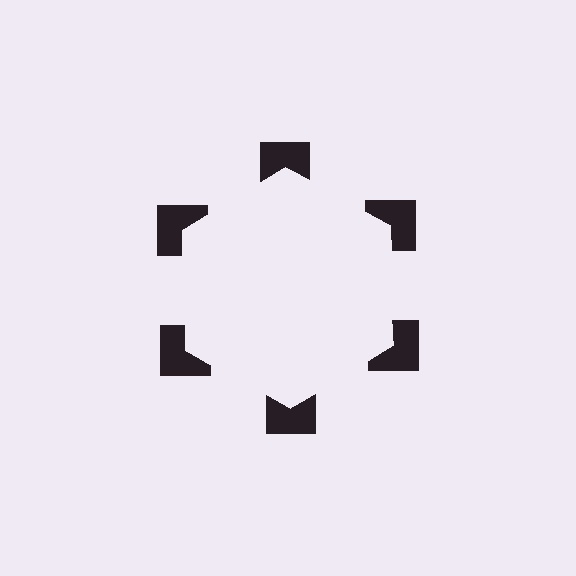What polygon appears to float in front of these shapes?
An illusory hexagon — its edges are inferred from the aligned wedge cuts in the notched squares, not physically drawn.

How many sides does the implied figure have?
6 sides.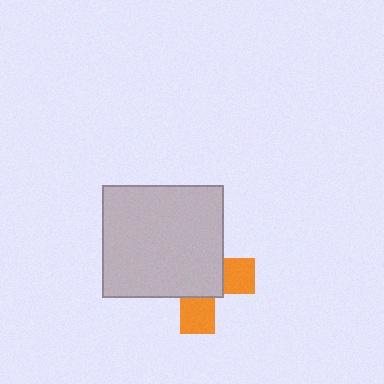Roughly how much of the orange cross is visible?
A small part of it is visible (roughly 35%).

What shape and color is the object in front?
The object in front is a light gray rectangle.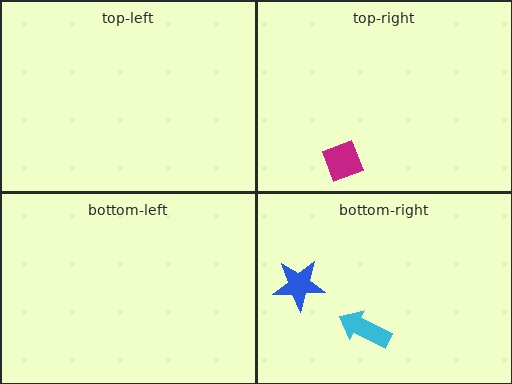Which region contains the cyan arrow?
The bottom-right region.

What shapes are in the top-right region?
The magenta diamond.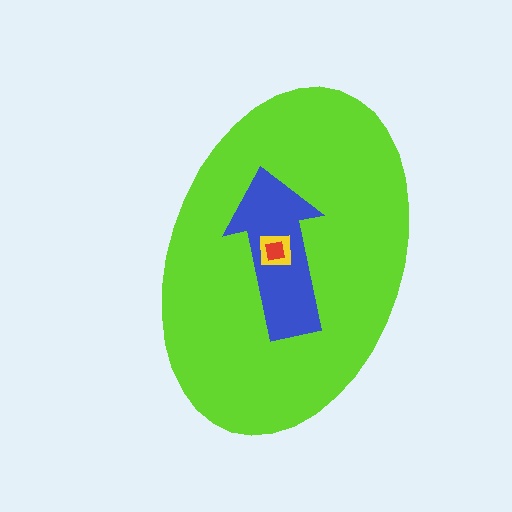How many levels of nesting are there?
4.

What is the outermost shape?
The lime ellipse.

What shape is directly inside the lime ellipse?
The blue arrow.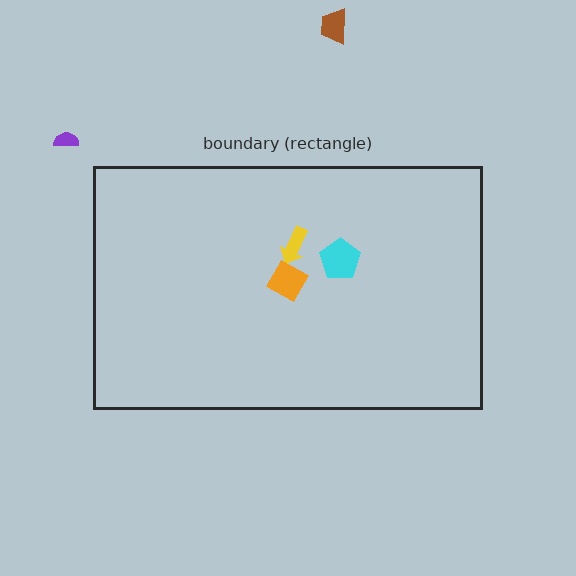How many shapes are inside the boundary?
3 inside, 2 outside.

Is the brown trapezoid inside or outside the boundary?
Outside.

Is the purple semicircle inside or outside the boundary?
Outside.